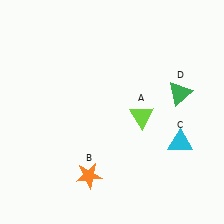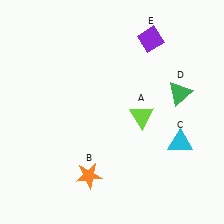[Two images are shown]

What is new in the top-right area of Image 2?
A purple diamond (E) was added in the top-right area of Image 2.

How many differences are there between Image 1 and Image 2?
There is 1 difference between the two images.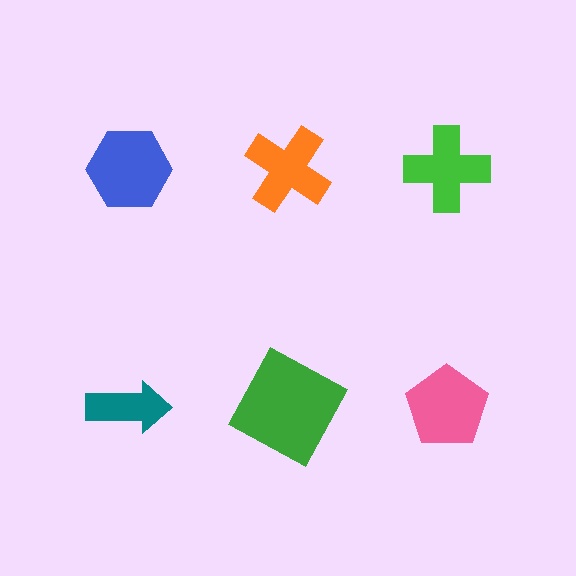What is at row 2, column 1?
A teal arrow.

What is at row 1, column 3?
A green cross.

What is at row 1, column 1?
A blue hexagon.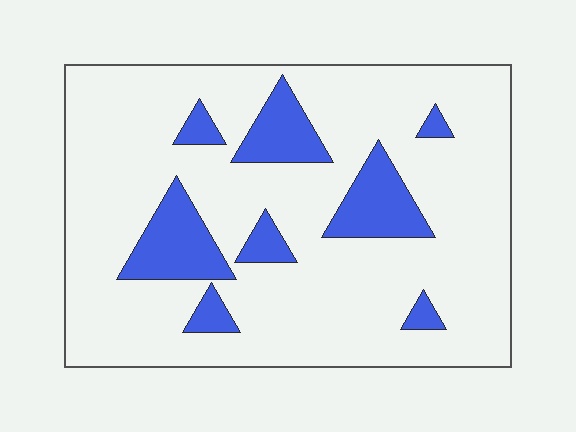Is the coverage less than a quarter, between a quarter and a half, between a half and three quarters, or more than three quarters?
Less than a quarter.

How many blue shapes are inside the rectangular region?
8.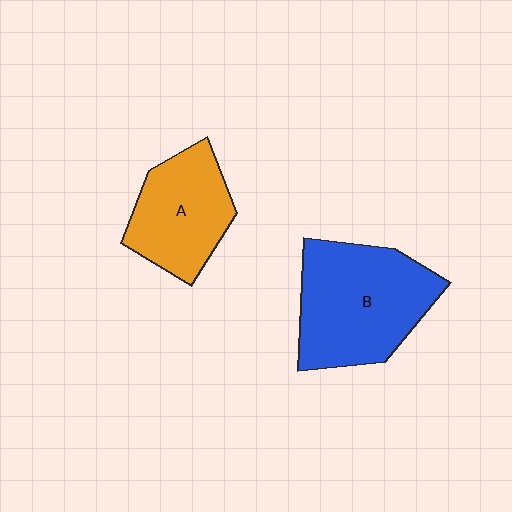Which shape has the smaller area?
Shape A (orange).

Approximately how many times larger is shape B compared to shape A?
Approximately 1.4 times.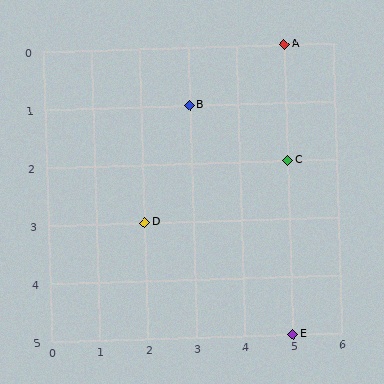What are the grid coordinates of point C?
Point C is at grid coordinates (5, 2).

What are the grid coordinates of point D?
Point D is at grid coordinates (2, 3).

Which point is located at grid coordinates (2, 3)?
Point D is at (2, 3).